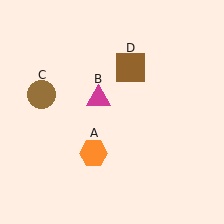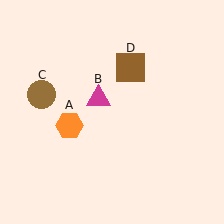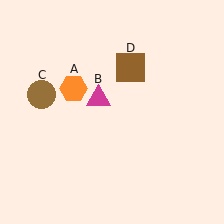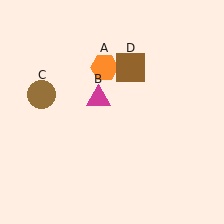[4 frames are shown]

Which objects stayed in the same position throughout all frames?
Magenta triangle (object B) and brown circle (object C) and brown square (object D) remained stationary.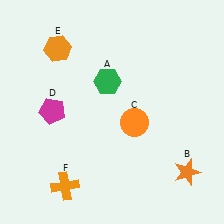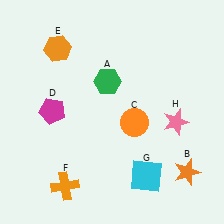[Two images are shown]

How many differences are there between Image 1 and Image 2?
There are 2 differences between the two images.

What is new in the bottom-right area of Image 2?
A cyan square (G) was added in the bottom-right area of Image 2.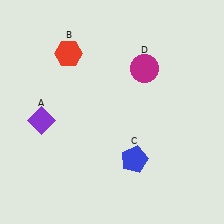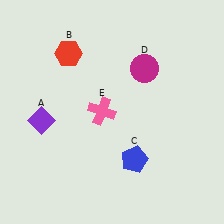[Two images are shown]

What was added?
A pink cross (E) was added in Image 2.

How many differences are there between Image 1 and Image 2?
There is 1 difference between the two images.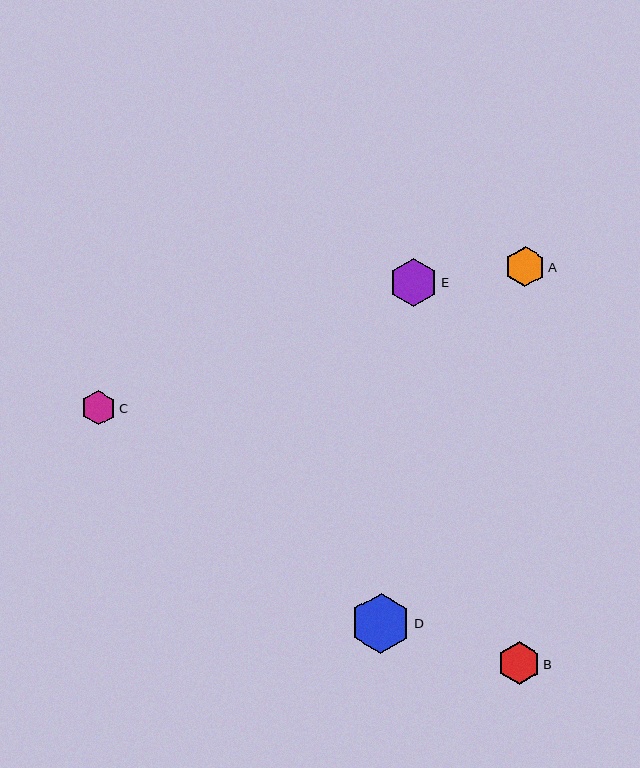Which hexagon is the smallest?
Hexagon C is the smallest with a size of approximately 35 pixels.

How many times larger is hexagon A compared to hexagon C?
Hexagon A is approximately 1.1 times the size of hexagon C.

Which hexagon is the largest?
Hexagon D is the largest with a size of approximately 60 pixels.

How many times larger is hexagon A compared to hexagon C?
Hexagon A is approximately 1.1 times the size of hexagon C.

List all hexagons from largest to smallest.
From largest to smallest: D, E, B, A, C.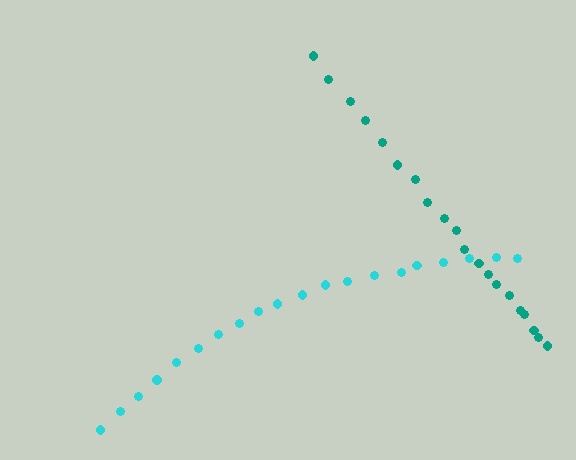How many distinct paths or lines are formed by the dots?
There are 2 distinct paths.